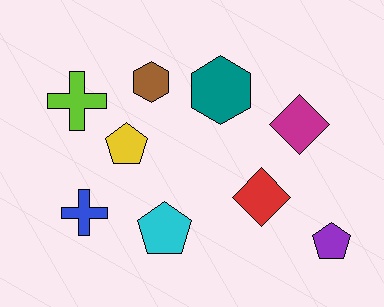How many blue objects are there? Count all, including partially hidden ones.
There is 1 blue object.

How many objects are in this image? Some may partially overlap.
There are 9 objects.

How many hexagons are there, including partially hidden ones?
There are 2 hexagons.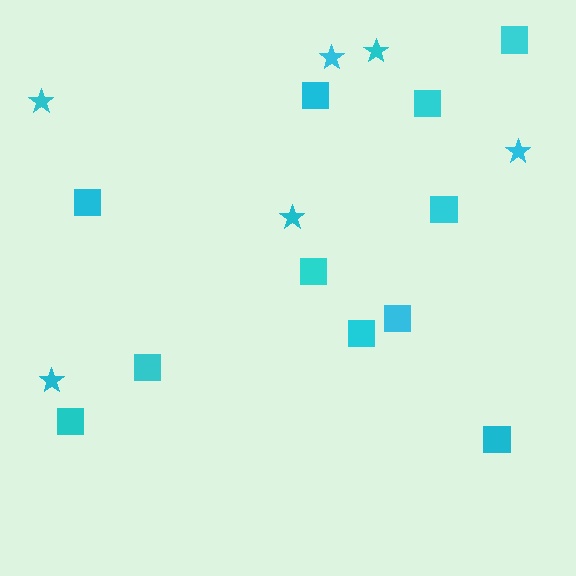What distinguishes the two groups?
There are 2 groups: one group of squares (11) and one group of stars (6).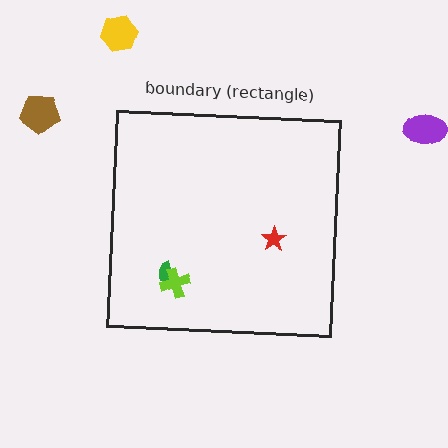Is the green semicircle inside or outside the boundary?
Inside.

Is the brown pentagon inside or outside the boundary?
Outside.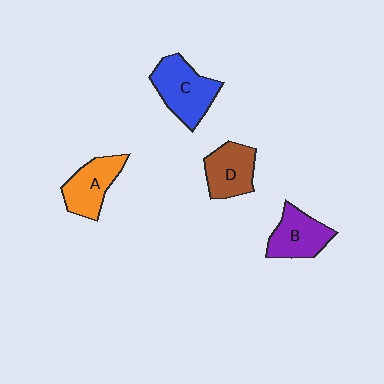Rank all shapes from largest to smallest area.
From largest to smallest: C (blue), A (orange), B (purple), D (brown).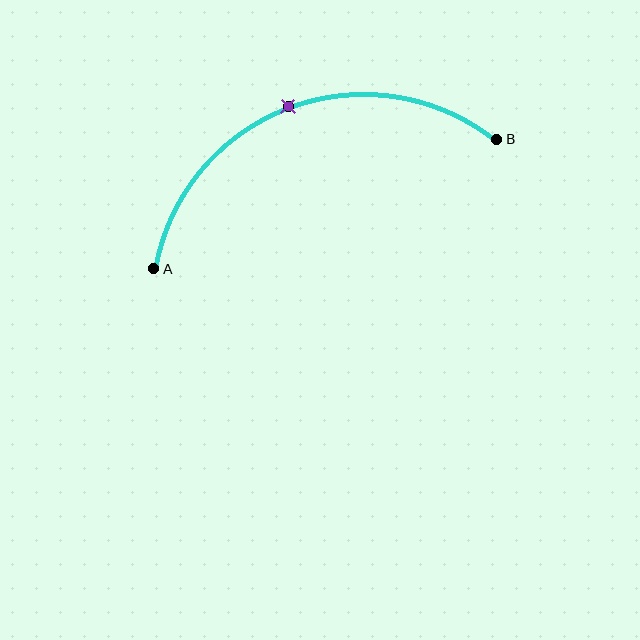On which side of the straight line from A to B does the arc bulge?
The arc bulges above the straight line connecting A and B.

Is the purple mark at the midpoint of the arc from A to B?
Yes. The purple mark lies on the arc at equal arc-length from both A and B — it is the arc midpoint.